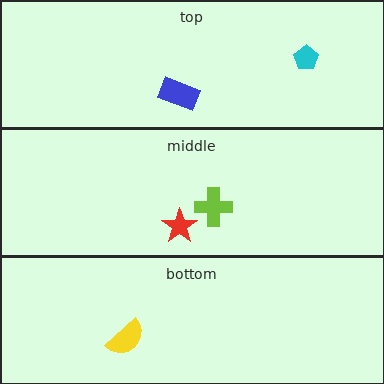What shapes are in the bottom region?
The yellow semicircle.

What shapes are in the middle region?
The lime cross, the red star.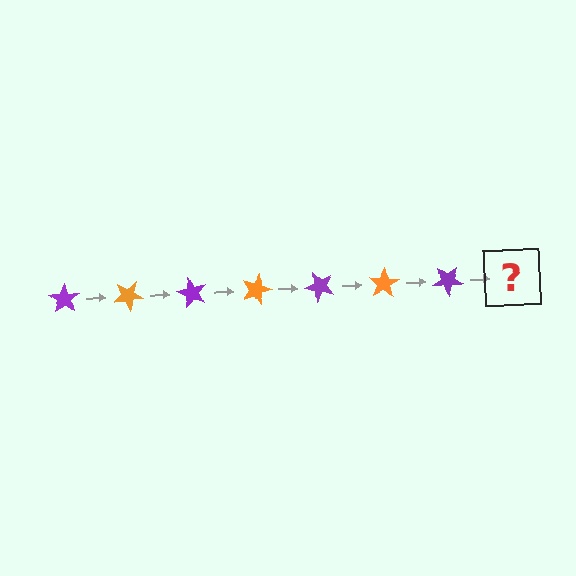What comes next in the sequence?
The next element should be an orange star, rotated 210 degrees from the start.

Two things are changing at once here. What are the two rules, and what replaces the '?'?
The two rules are that it rotates 30 degrees each step and the color cycles through purple and orange. The '?' should be an orange star, rotated 210 degrees from the start.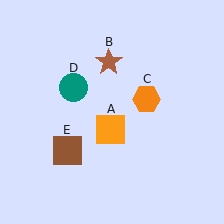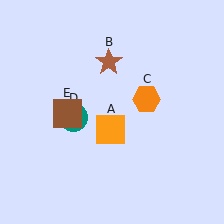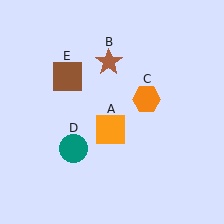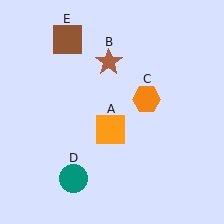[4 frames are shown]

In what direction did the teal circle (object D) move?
The teal circle (object D) moved down.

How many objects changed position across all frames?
2 objects changed position: teal circle (object D), brown square (object E).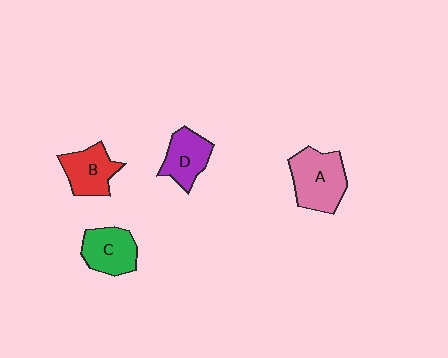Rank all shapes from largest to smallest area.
From largest to smallest: A (pink), C (green), B (red), D (purple).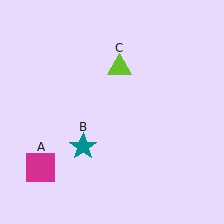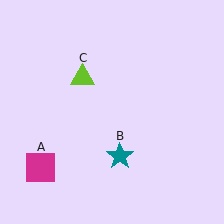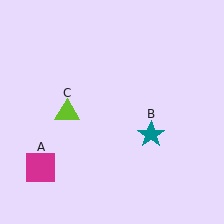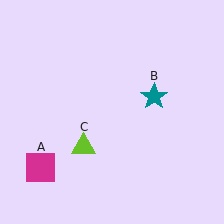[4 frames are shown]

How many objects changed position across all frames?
2 objects changed position: teal star (object B), lime triangle (object C).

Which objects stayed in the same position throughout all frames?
Magenta square (object A) remained stationary.